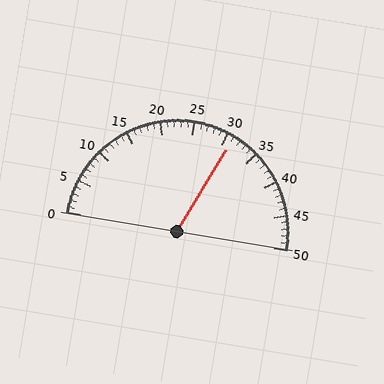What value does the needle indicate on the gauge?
The needle indicates approximately 31.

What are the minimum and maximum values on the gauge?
The gauge ranges from 0 to 50.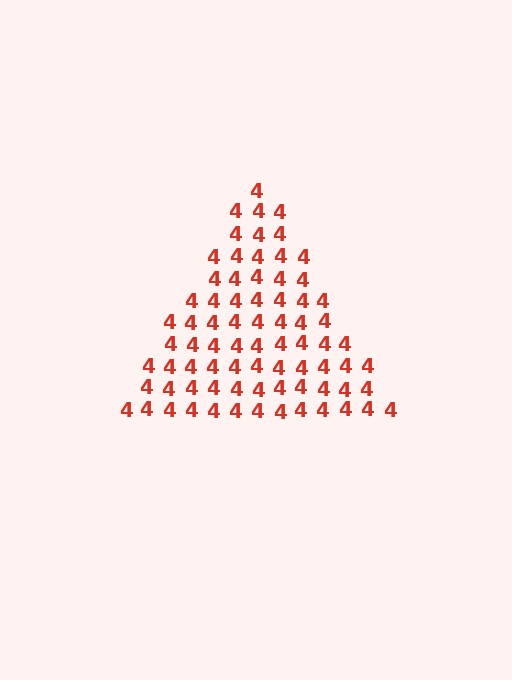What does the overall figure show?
The overall figure shows a triangle.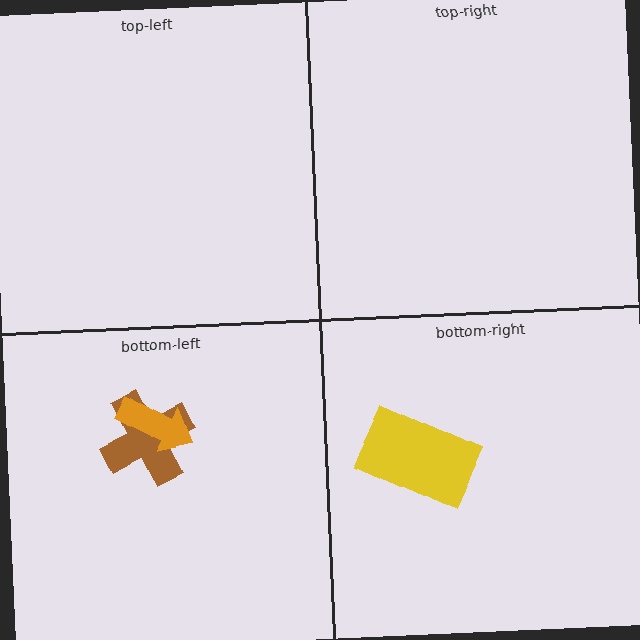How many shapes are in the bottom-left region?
2.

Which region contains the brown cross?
The bottom-left region.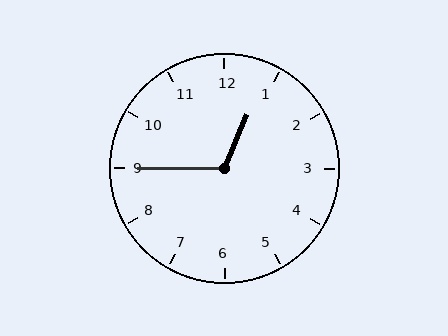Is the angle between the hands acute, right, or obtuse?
It is obtuse.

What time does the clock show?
12:45.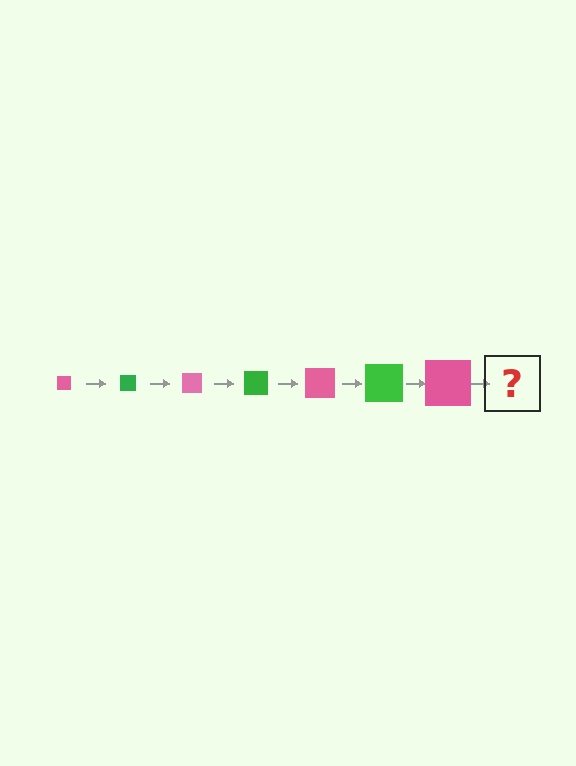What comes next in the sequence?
The next element should be a green square, larger than the previous one.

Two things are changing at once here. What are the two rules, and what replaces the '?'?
The two rules are that the square grows larger each step and the color cycles through pink and green. The '?' should be a green square, larger than the previous one.